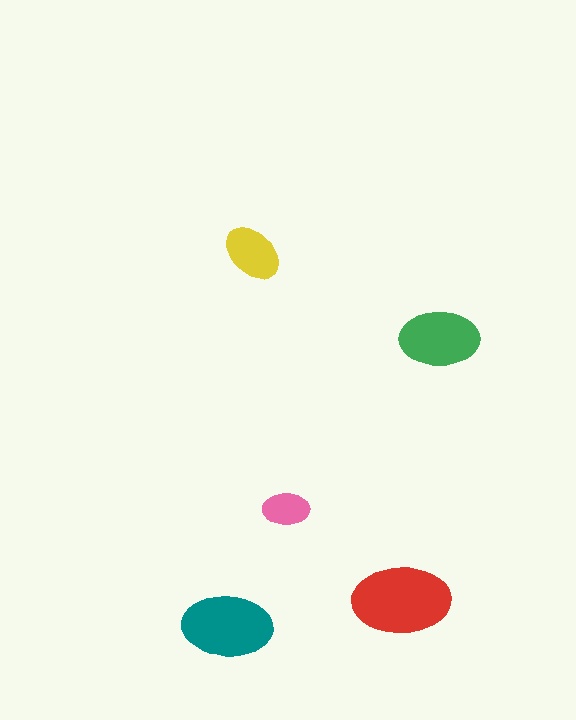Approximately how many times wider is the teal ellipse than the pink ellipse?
About 2 times wider.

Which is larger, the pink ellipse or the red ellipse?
The red one.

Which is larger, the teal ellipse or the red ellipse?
The red one.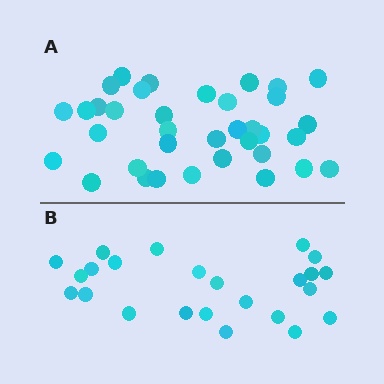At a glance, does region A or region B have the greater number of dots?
Region A (the top region) has more dots.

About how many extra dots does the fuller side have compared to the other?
Region A has roughly 12 or so more dots than region B.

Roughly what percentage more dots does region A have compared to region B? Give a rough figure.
About 50% more.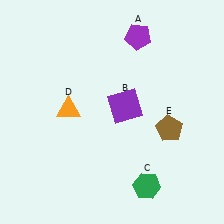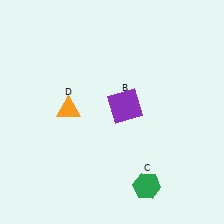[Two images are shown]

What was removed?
The brown pentagon (E), the purple pentagon (A) were removed in Image 2.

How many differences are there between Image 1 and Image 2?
There are 2 differences between the two images.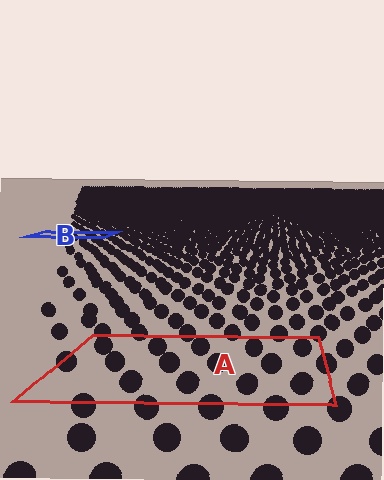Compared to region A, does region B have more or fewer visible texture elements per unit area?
Region B has more texture elements per unit area — they are packed more densely because it is farther away.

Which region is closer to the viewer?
Region A is closer. The texture elements there are larger and more spread out.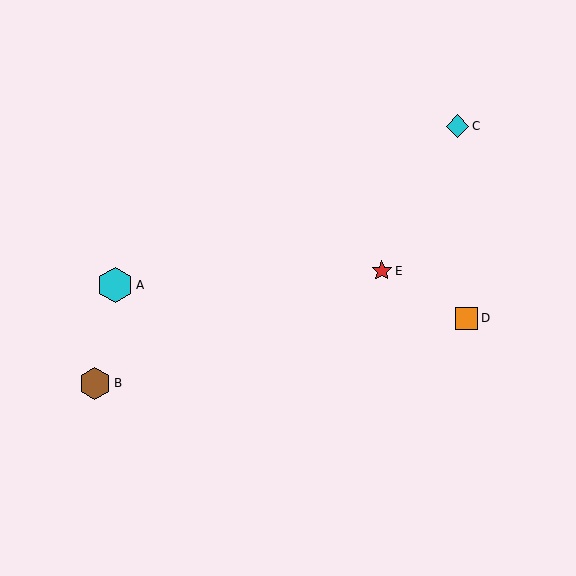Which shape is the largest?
The cyan hexagon (labeled A) is the largest.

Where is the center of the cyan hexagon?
The center of the cyan hexagon is at (115, 285).